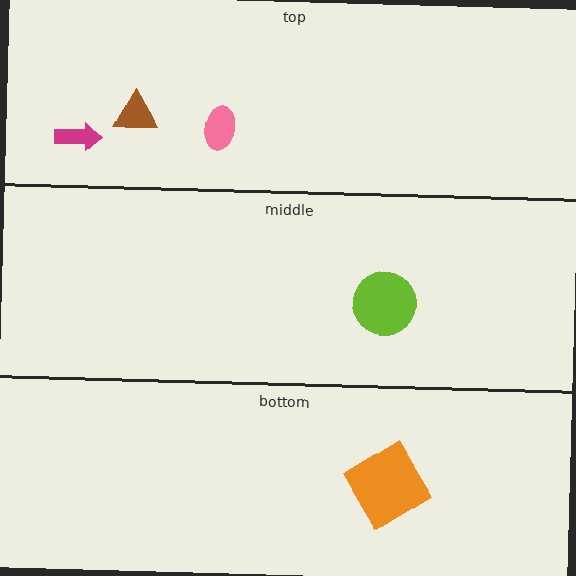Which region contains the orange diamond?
The bottom region.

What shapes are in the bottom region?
The orange diamond.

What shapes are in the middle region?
The lime circle.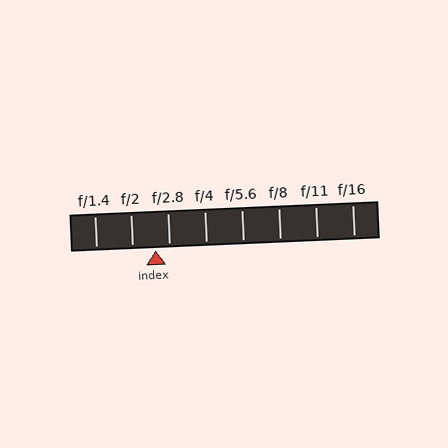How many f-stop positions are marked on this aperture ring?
There are 8 f-stop positions marked.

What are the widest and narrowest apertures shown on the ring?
The widest aperture shown is f/1.4 and the narrowest is f/16.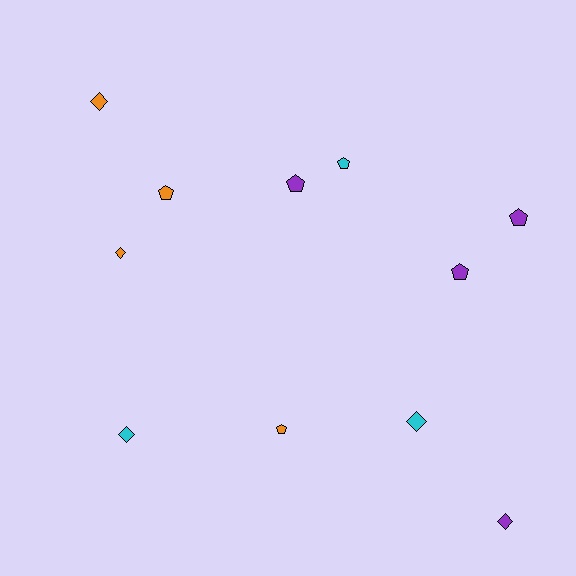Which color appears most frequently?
Purple, with 4 objects.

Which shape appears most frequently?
Pentagon, with 6 objects.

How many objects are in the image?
There are 11 objects.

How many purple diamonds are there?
There is 1 purple diamond.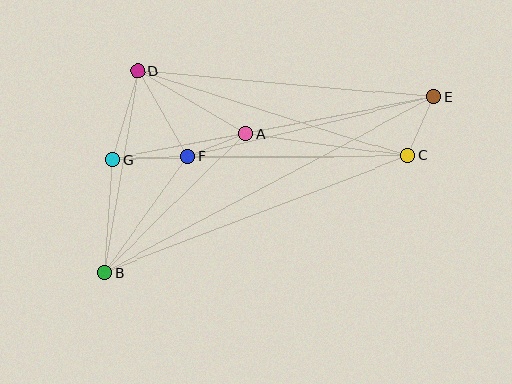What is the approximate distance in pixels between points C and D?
The distance between C and D is approximately 282 pixels.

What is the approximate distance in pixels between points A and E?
The distance between A and E is approximately 191 pixels.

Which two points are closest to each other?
Points A and F are closest to each other.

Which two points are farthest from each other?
Points B and E are farthest from each other.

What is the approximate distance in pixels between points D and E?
The distance between D and E is approximately 297 pixels.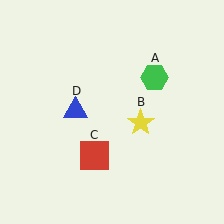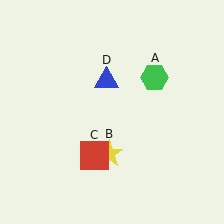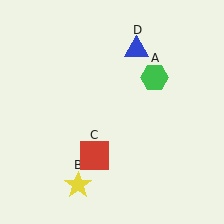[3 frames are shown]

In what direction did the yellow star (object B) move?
The yellow star (object B) moved down and to the left.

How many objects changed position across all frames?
2 objects changed position: yellow star (object B), blue triangle (object D).